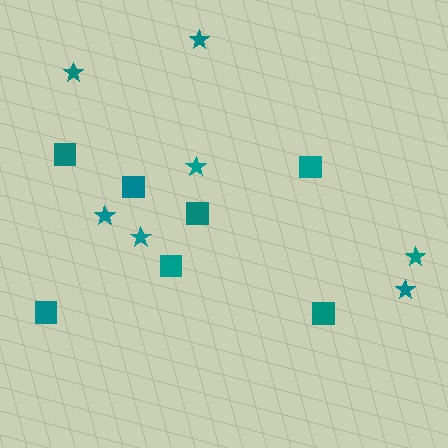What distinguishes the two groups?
There are 2 groups: one group of squares (7) and one group of stars (7).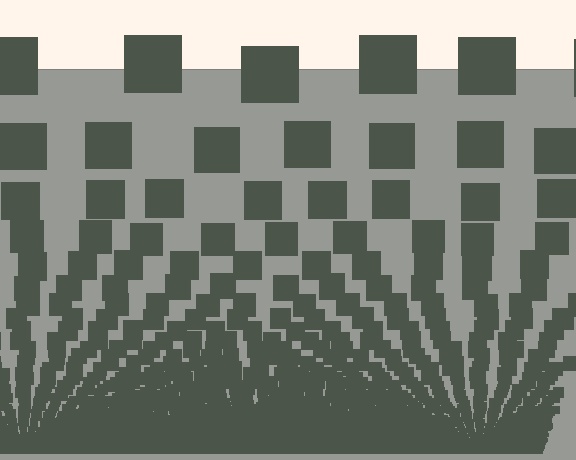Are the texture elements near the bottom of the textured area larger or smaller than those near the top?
Smaller. The gradient is inverted — elements near the bottom are smaller and denser.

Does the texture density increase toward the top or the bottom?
Density increases toward the bottom.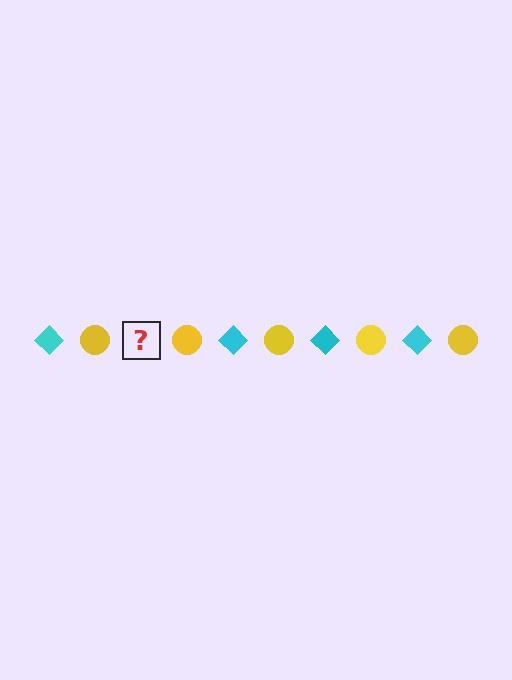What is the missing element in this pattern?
The missing element is a cyan diamond.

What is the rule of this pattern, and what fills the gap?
The rule is that the pattern alternates between cyan diamond and yellow circle. The gap should be filled with a cyan diamond.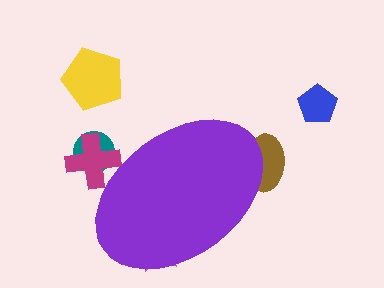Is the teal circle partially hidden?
Yes, the teal circle is partially hidden behind the purple ellipse.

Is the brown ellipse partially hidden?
Yes, the brown ellipse is partially hidden behind the purple ellipse.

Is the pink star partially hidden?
Yes, the pink star is partially hidden behind the purple ellipse.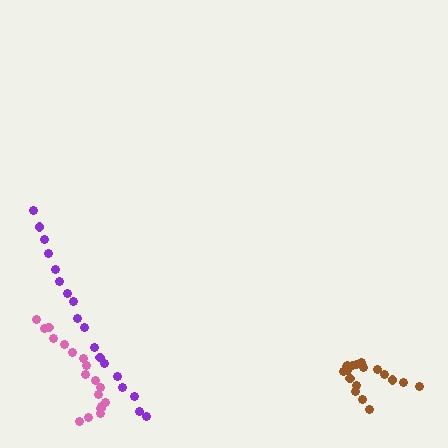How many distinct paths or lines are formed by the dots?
There are 3 distinct paths.